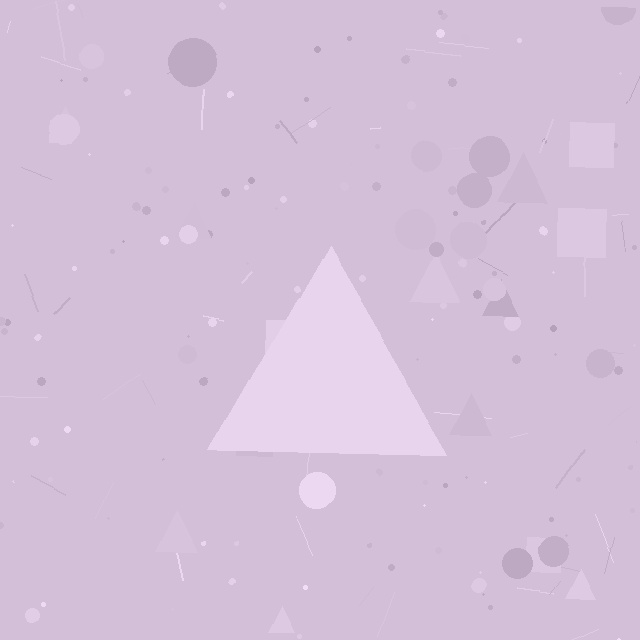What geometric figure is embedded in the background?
A triangle is embedded in the background.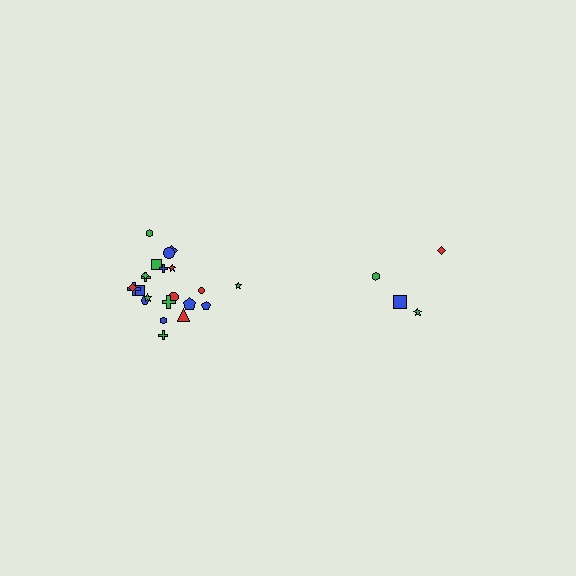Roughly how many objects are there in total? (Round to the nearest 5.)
Roughly 25 objects in total.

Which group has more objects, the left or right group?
The left group.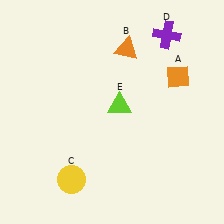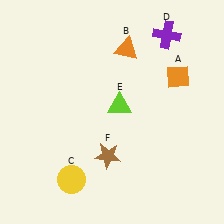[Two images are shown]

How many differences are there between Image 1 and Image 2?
There is 1 difference between the two images.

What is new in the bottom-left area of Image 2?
A brown star (F) was added in the bottom-left area of Image 2.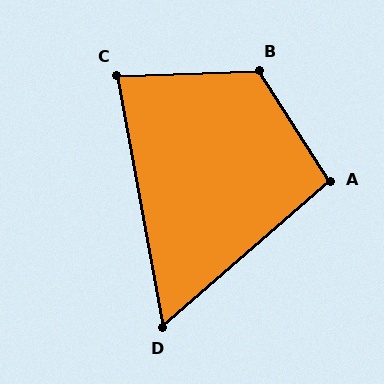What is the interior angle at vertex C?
Approximately 82 degrees (acute).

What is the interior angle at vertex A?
Approximately 98 degrees (obtuse).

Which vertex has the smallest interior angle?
D, at approximately 59 degrees.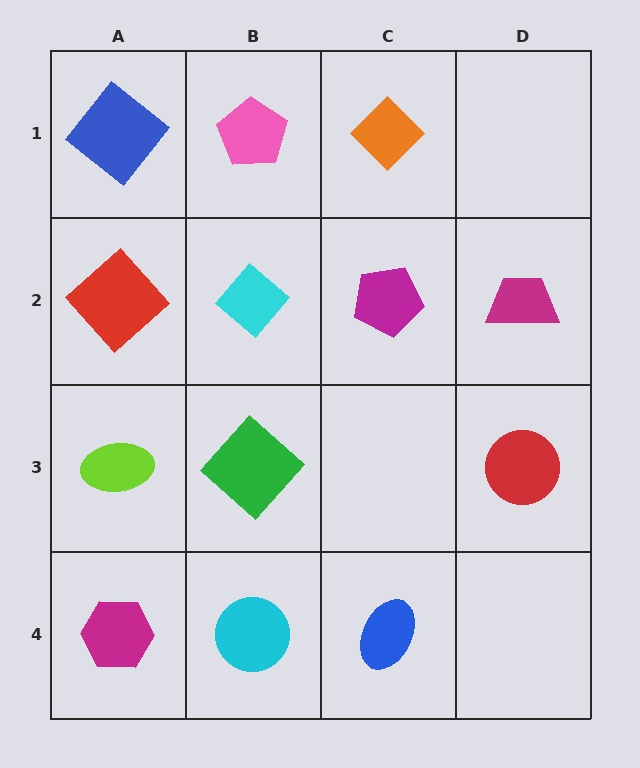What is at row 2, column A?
A red diamond.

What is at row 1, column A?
A blue diamond.